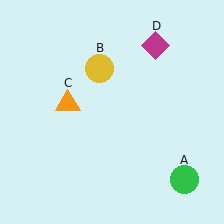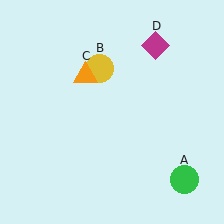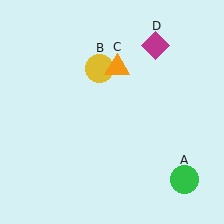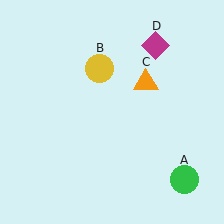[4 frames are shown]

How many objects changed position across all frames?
1 object changed position: orange triangle (object C).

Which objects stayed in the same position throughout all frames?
Green circle (object A) and yellow circle (object B) and magenta diamond (object D) remained stationary.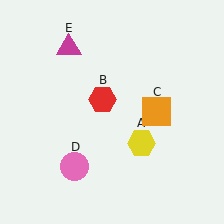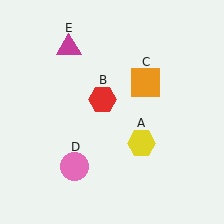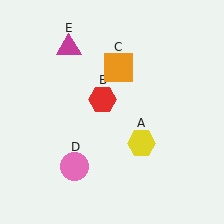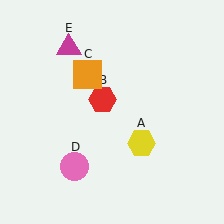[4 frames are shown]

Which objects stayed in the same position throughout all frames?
Yellow hexagon (object A) and red hexagon (object B) and pink circle (object D) and magenta triangle (object E) remained stationary.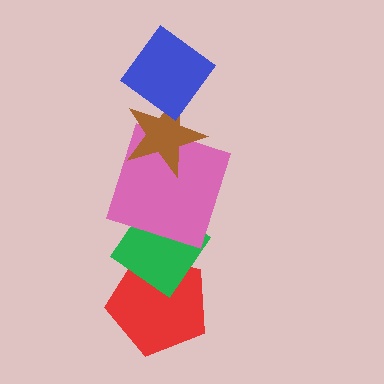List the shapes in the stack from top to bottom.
From top to bottom: the blue diamond, the brown star, the pink square, the green diamond, the red pentagon.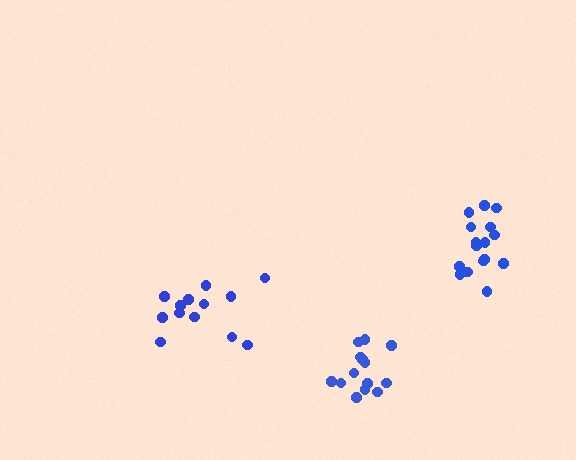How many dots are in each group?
Group 1: 16 dots, Group 2: 14 dots, Group 3: 13 dots (43 total).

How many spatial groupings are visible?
There are 3 spatial groupings.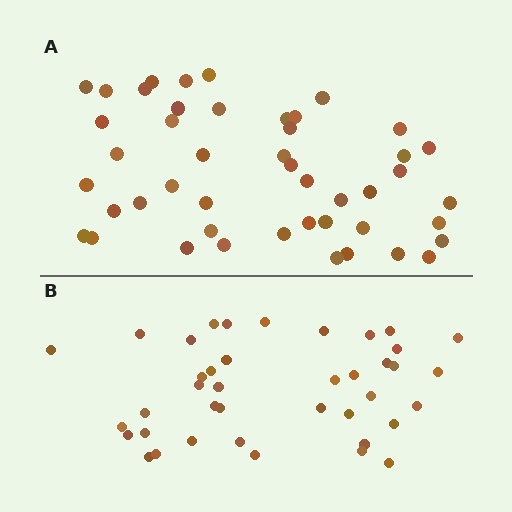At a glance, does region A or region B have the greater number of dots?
Region A (the top region) has more dots.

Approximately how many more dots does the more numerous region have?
Region A has about 6 more dots than region B.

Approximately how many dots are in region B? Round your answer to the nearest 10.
About 40 dots.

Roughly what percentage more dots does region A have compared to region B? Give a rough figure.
About 15% more.